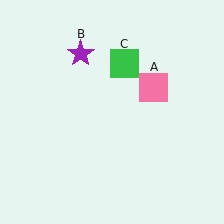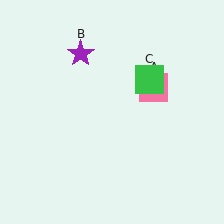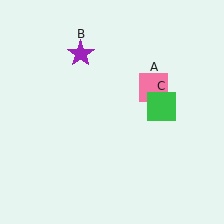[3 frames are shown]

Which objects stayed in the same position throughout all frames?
Pink square (object A) and purple star (object B) remained stationary.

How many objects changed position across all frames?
1 object changed position: green square (object C).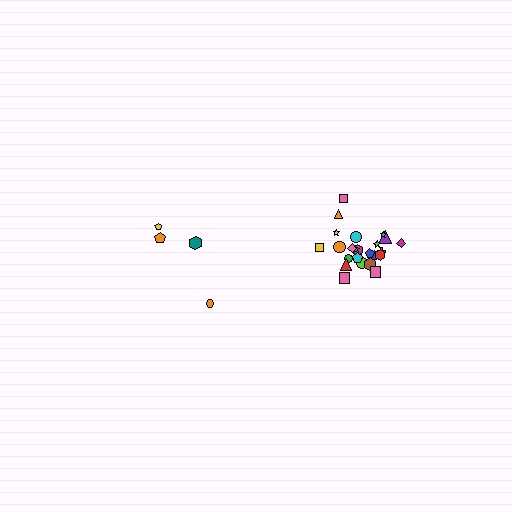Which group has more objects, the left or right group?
The right group.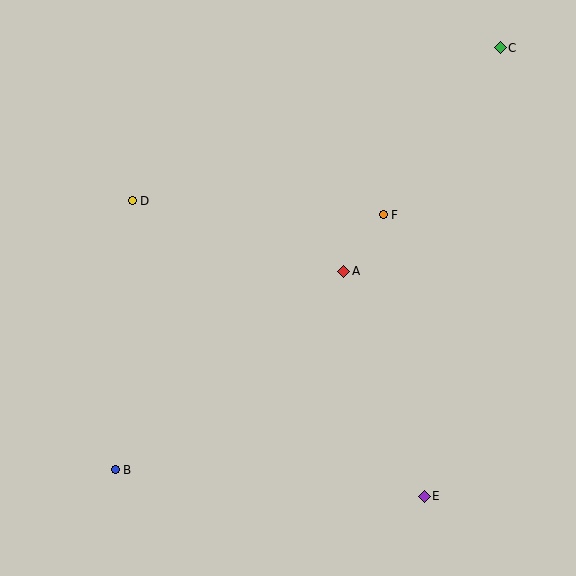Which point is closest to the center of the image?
Point A at (344, 271) is closest to the center.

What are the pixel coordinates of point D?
Point D is at (132, 201).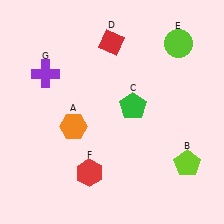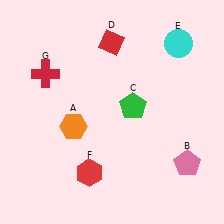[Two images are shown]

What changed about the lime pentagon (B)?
In Image 1, B is lime. In Image 2, it changed to pink.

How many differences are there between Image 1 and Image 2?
There are 3 differences between the two images.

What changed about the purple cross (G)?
In Image 1, G is purple. In Image 2, it changed to red.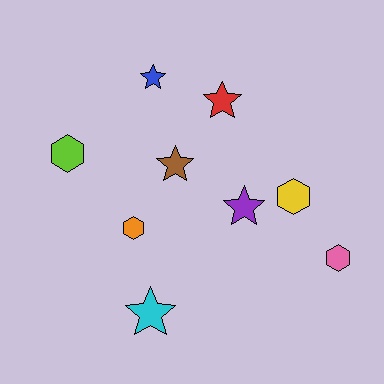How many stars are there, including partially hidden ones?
There are 5 stars.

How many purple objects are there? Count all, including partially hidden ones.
There is 1 purple object.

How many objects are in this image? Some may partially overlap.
There are 9 objects.